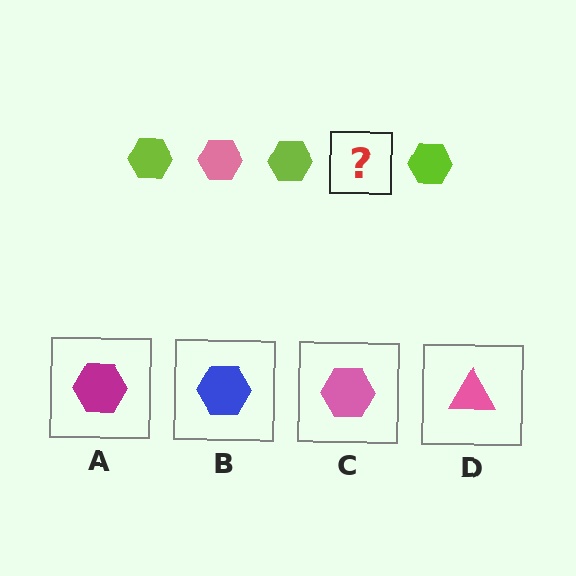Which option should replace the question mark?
Option C.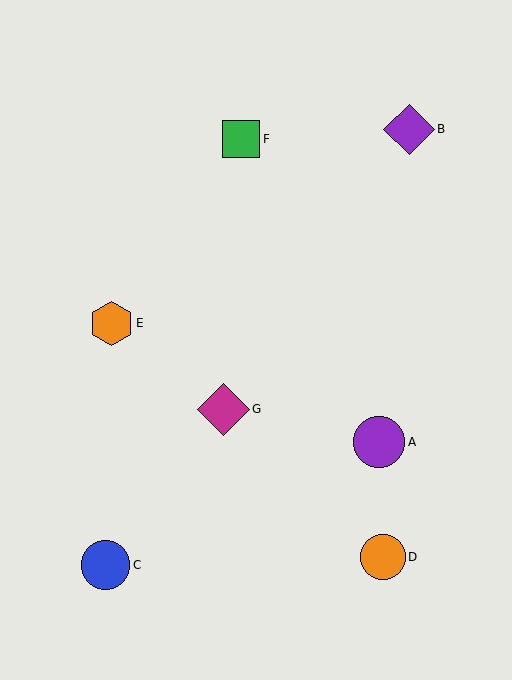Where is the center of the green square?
The center of the green square is at (241, 139).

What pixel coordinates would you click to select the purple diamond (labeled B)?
Click at (409, 129) to select the purple diamond B.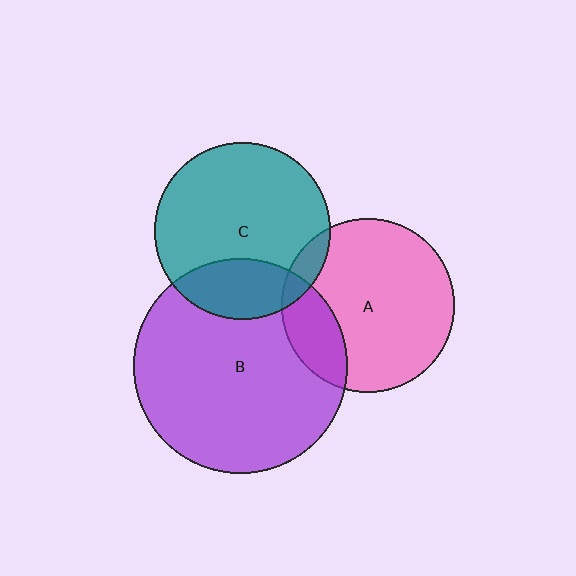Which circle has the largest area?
Circle B (purple).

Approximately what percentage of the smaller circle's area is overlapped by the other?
Approximately 10%.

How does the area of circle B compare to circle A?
Approximately 1.5 times.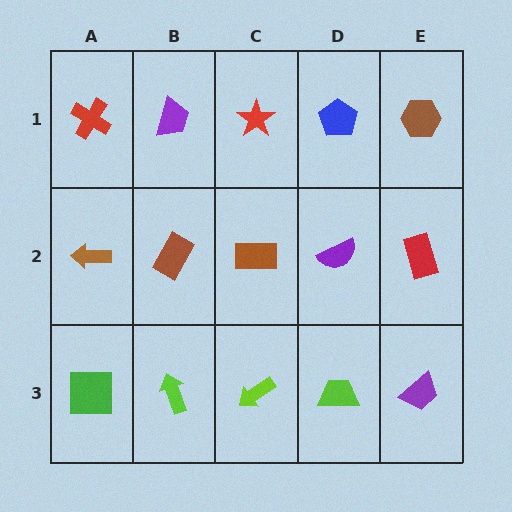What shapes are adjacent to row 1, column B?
A brown rectangle (row 2, column B), a red cross (row 1, column A), a red star (row 1, column C).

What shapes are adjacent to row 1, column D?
A purple semicircle (row 2, column D), a red star (row 1, column C), a brown hexagon (row 1, column E).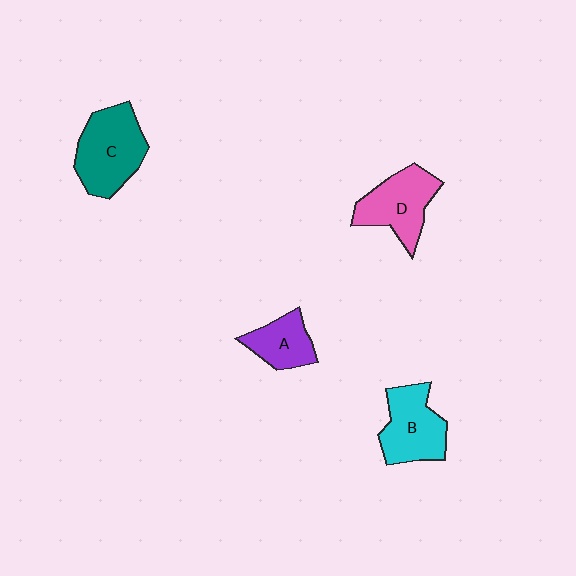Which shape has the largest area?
Shape C (teal).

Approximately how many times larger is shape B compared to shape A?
Approximately 1.5 times.